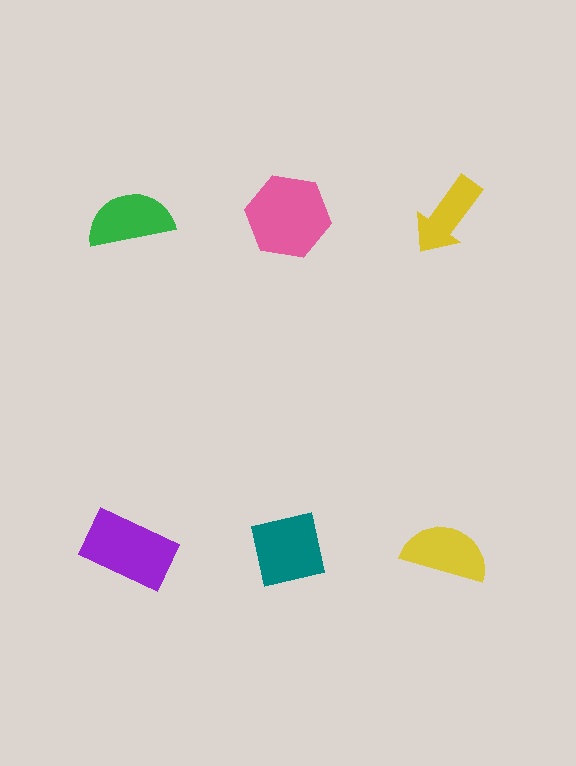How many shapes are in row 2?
3 shapes.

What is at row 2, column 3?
A yellow semicircle.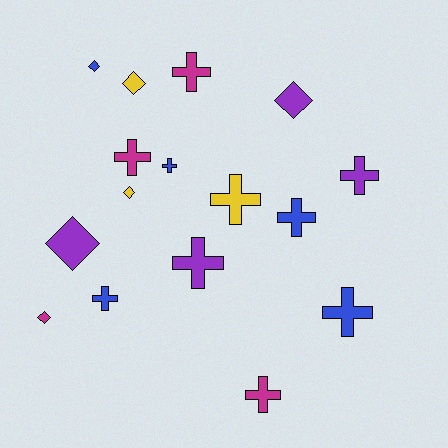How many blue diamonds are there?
There is 1 blue diamond.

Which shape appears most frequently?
Cross, with 10 objects.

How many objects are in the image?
There are 16 objects.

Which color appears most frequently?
Blue, with 5 objects.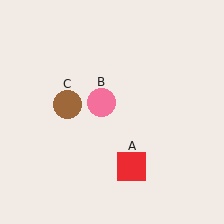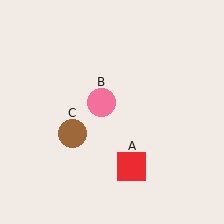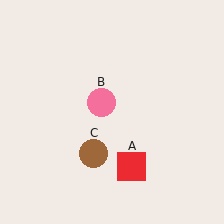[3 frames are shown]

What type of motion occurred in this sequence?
The brown circle (object C) rotated counterclockwise around the center of the scene.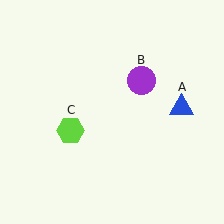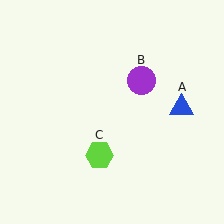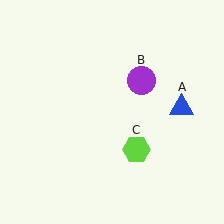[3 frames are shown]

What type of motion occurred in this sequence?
The lime hexagon (object C) rotated counterclockwise around the center of the scene.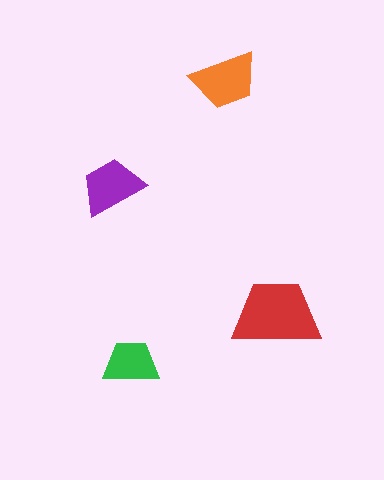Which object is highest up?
The orange trapezoid is topmost.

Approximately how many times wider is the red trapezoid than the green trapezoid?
About 1.5 times wider.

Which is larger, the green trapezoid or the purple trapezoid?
The purple one.